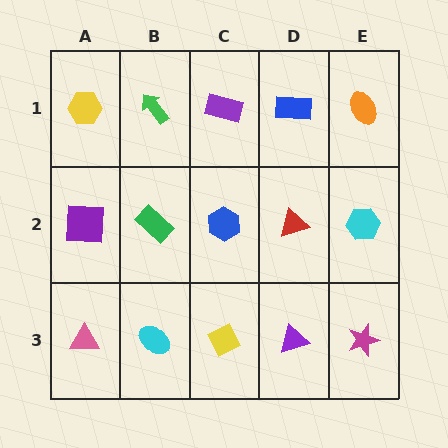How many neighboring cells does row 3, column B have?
3.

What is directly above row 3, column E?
A cyan hexagon.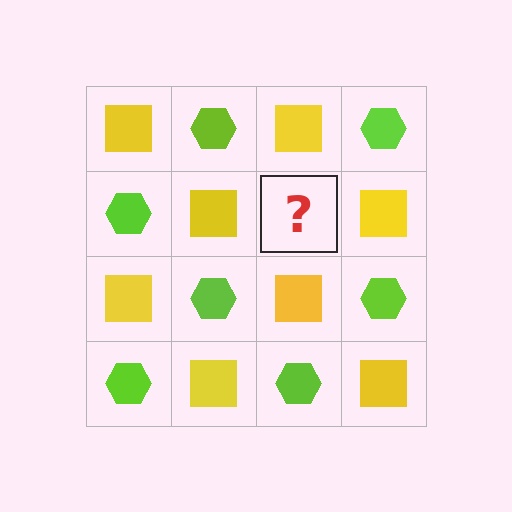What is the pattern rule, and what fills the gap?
The rule is that it alternates yellow square and lime hexagon in a checkerboard pattern. The gap should be filled with a lime hexagon.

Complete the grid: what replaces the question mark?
The question mark should be replaced with a lime hexagon.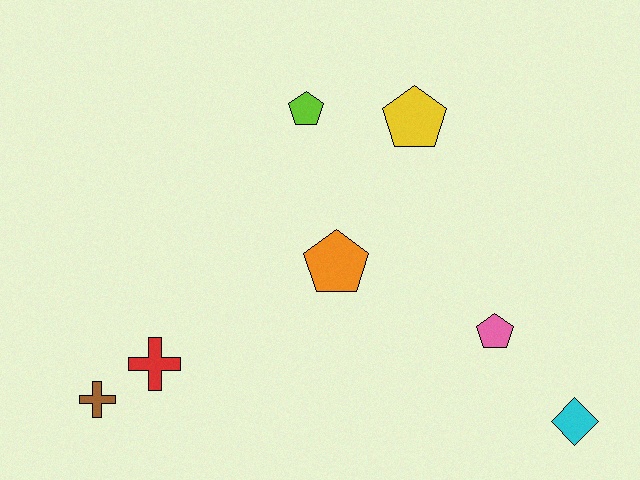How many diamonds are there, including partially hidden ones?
There is 1 diamond.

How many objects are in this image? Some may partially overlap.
There are 7 objects.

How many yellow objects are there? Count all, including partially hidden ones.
There is 1 yellow object.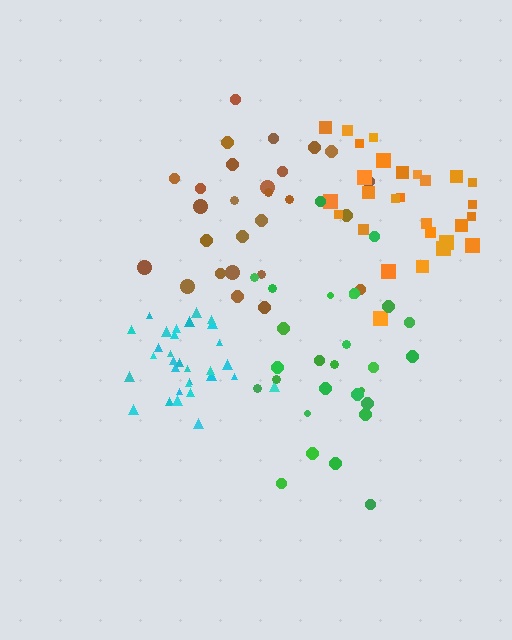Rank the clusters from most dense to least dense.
cyan, orange, brown, green.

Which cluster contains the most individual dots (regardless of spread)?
Cyan (32).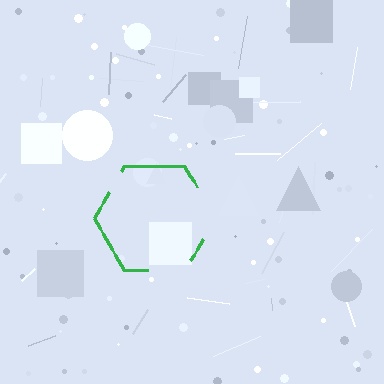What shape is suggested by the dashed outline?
The dashed outline suggests a hexagon.